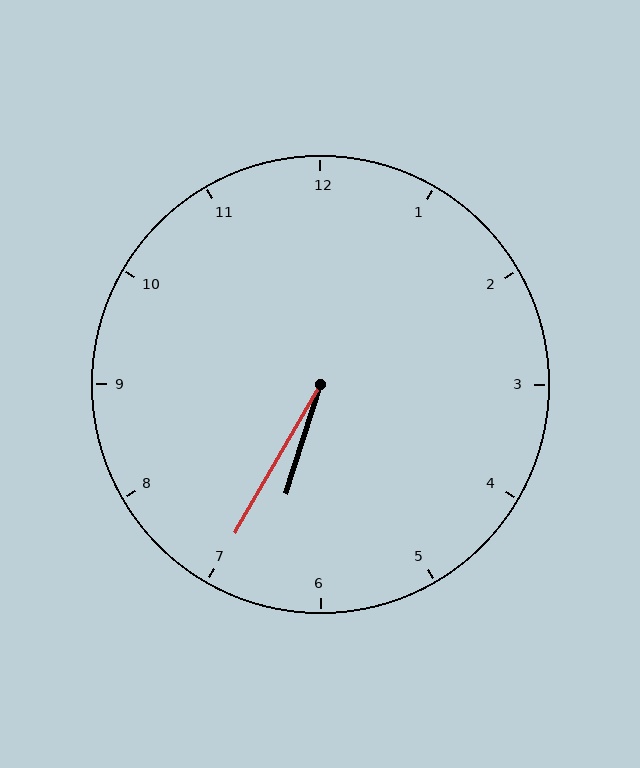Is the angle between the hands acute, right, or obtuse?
It is acute.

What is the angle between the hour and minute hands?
Approximately 12 degrees.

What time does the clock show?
6:35.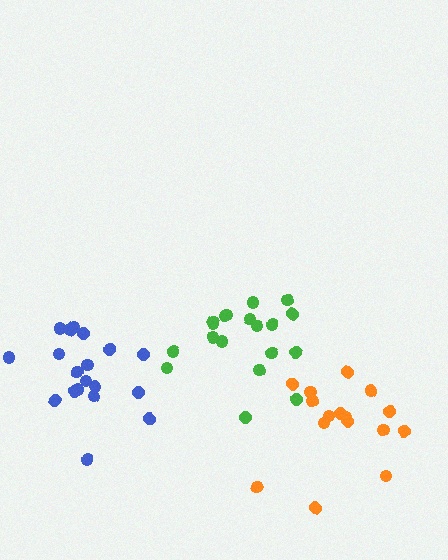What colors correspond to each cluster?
The clusters are colored: orange, blue, green.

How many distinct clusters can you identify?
There are 3 distinct clusters.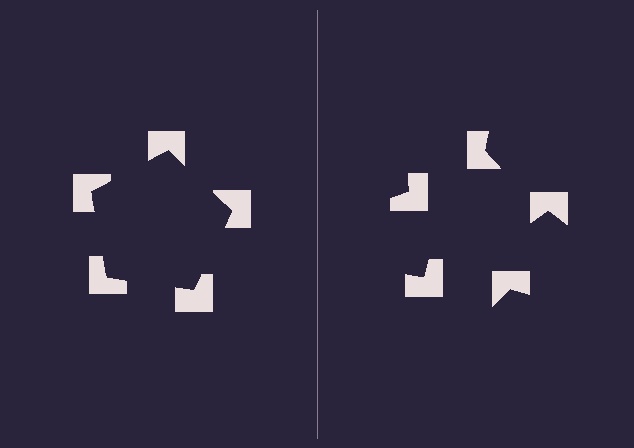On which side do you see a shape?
An illusory pentagon appears on the left side. On the right side the wedge cuts are rotated, so no coherent shape forms.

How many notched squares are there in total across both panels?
10 — 5 on each side.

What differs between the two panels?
The notched squares are positioned identically on both sides; only the wedge orientations differ. On the left they align to a pentagon; on the right they are misaligned.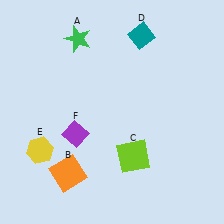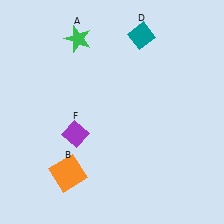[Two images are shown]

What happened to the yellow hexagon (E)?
The yellow hexagon (E) was removed in Image 2. It was in the bottom-left area of Image 1.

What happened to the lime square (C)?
The lime square (C) was removed in Image 2. It was in the bottom-right area of Image 1.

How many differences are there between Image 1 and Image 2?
There are 2 differences between the two images.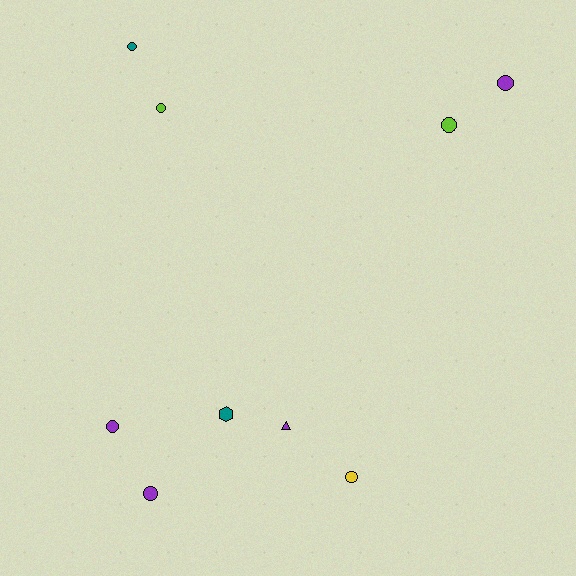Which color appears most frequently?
Purple, with 4 objects.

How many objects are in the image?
There are 9 objects.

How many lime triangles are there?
There are no lime triangles.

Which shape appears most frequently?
Circle, with 7 objects.